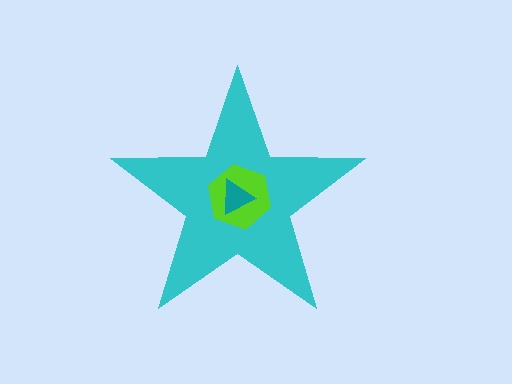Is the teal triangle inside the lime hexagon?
Yes.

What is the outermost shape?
The cyan star.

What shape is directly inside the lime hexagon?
The teal triangle.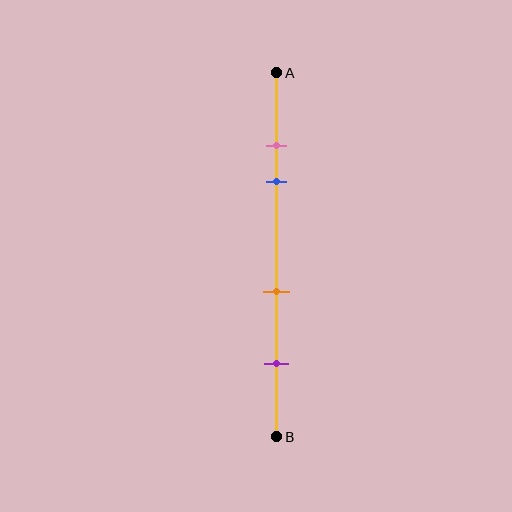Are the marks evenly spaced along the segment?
No, the marks are not evenly spaced.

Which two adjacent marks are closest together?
The pink and blue marks are the closest adjacent pair.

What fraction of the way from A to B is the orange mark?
The orange mark is approximately 60% (0.6) of the way from A to B.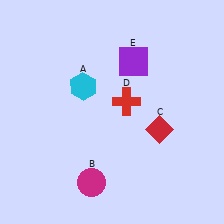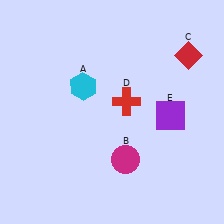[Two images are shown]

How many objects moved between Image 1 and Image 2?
3 objects moved between the two images.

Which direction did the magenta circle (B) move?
The magenta circle (B) moved right.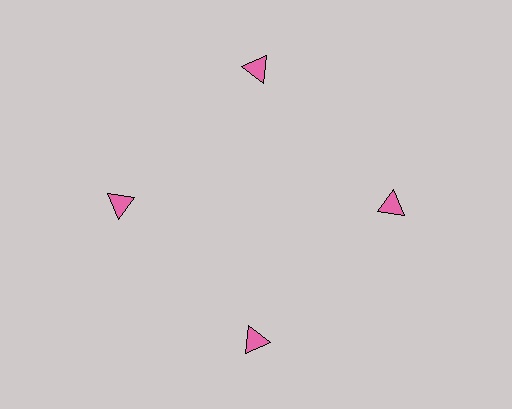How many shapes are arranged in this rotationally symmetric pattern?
There are 4 shapes, arranged in 4 groups of 1.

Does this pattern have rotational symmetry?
Yes, this pattern has 4-fold rotational symmetry. It looks the same after rotating 90 degrees around the center.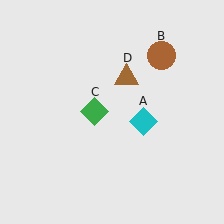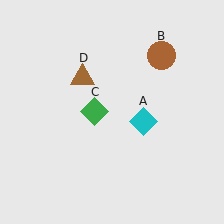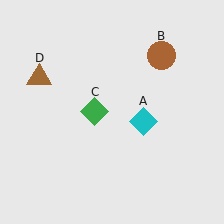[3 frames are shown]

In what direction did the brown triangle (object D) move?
The brown triangle (object D) moved left.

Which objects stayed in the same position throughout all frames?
Cyan diamond (object A) and brown circle (object B) and green diamond (object C) remained stationary.